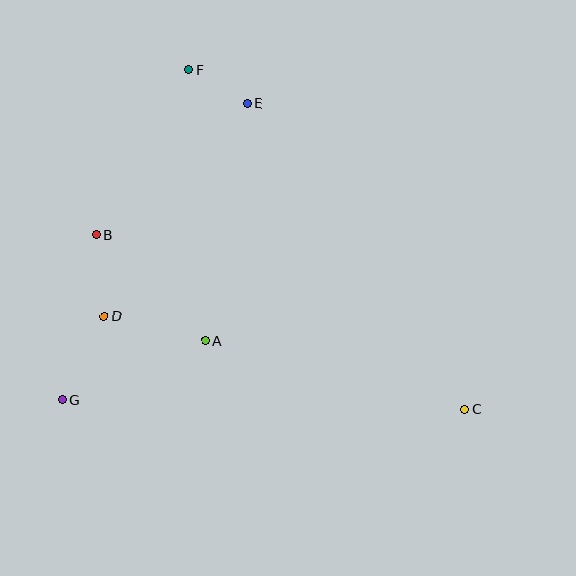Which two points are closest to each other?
Points E and F are closest to each other.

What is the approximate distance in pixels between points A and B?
The distance between A and B is approximately 152 pixels.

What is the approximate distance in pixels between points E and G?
The distance between E and G is approximately 350 pixels.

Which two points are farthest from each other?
Points C and F are farthest from each other.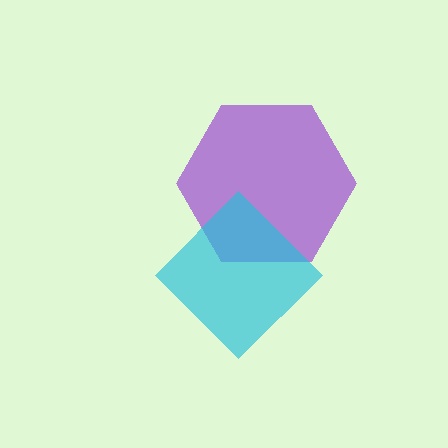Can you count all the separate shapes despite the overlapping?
Yes, there are 2 separate shapes.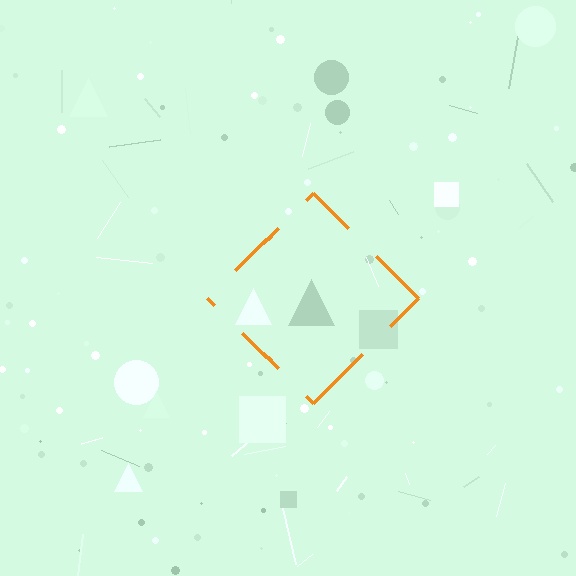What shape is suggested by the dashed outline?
The dashed outline suggests a diamond.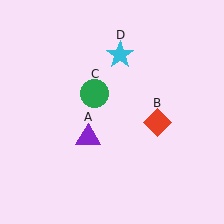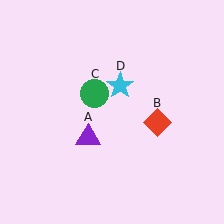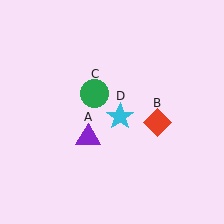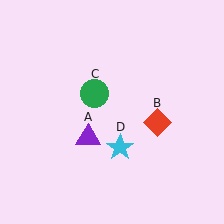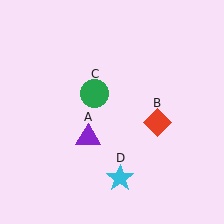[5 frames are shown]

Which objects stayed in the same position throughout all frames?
Purple triangle (object A) and red diamond (object B) and green circle (object C) remained stationary.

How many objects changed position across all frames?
1 object changed position: cyan star (object D).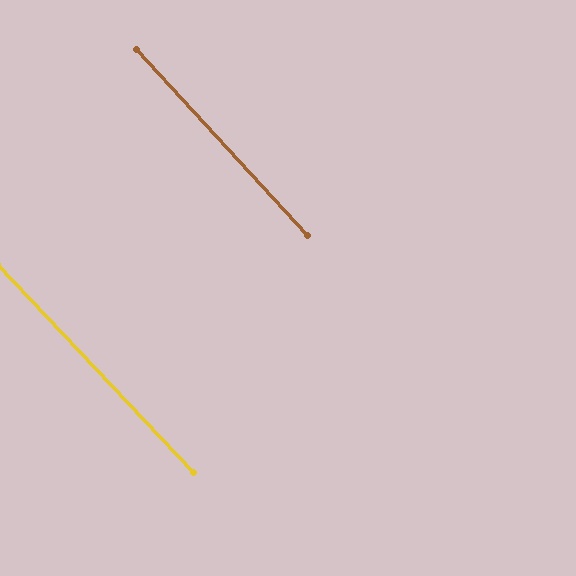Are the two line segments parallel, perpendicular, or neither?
Parallel — their directions differ by only 0.7°.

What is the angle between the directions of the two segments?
Approximately 1 degree.